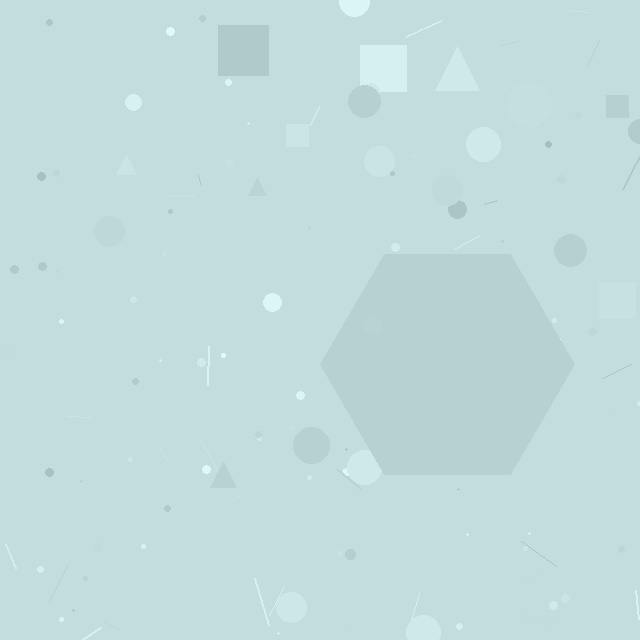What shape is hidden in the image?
A hexagon is hidden in the image.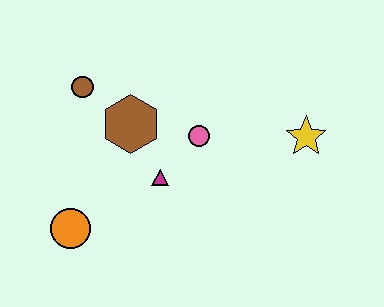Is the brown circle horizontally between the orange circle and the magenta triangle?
Yes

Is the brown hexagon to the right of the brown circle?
Yes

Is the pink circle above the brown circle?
No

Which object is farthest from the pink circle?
The orange circle is farthest from the pink circle.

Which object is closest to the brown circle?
The brown hexagon is closest to the brown circle.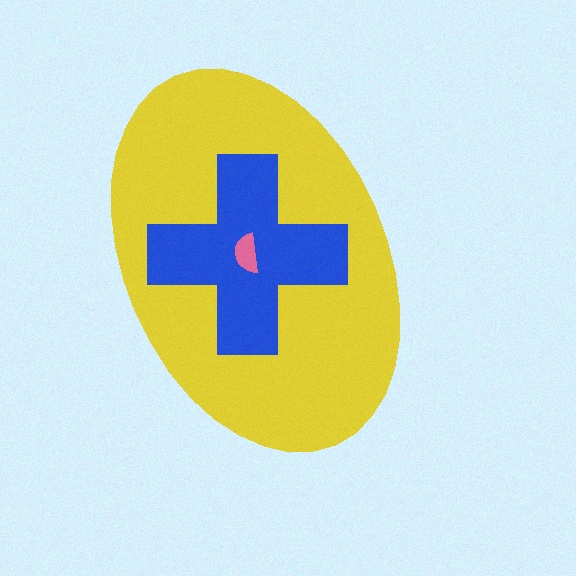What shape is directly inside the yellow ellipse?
The blue cross.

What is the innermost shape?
The pink semicircle.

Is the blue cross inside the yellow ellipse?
Yes.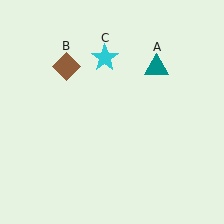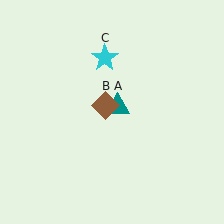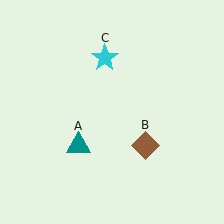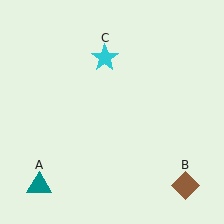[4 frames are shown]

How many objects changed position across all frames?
2 objects changed position: teal triangle (object A), brown diamond (object B).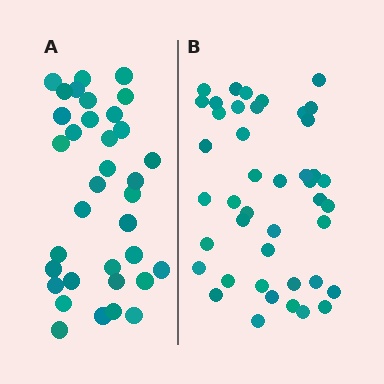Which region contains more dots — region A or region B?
Region B (the right region) has more dots.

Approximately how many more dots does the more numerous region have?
Region B has roughly 8 or so more dots than region A.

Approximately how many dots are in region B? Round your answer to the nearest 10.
About 40 dots. (The exact count is 43, which rounds to 40.)